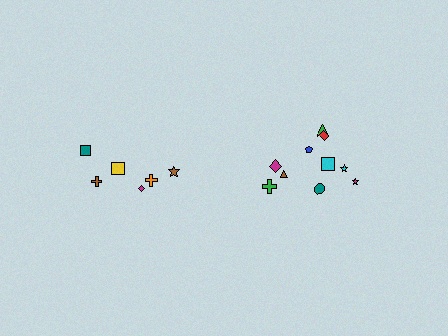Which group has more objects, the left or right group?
The right group.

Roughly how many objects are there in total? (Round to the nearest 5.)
Roughly 15 objects in total.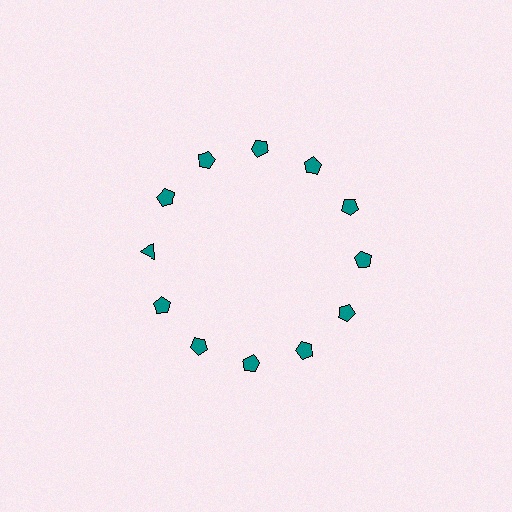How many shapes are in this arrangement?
There are 12 shapes arranged in a ring pattern.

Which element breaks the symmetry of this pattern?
The teal triangle at roughly the 9 o'clock position breaks the symmetry. All other shapes are teal pentagons.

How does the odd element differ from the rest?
It has a different shape: triangle instead of pentagon.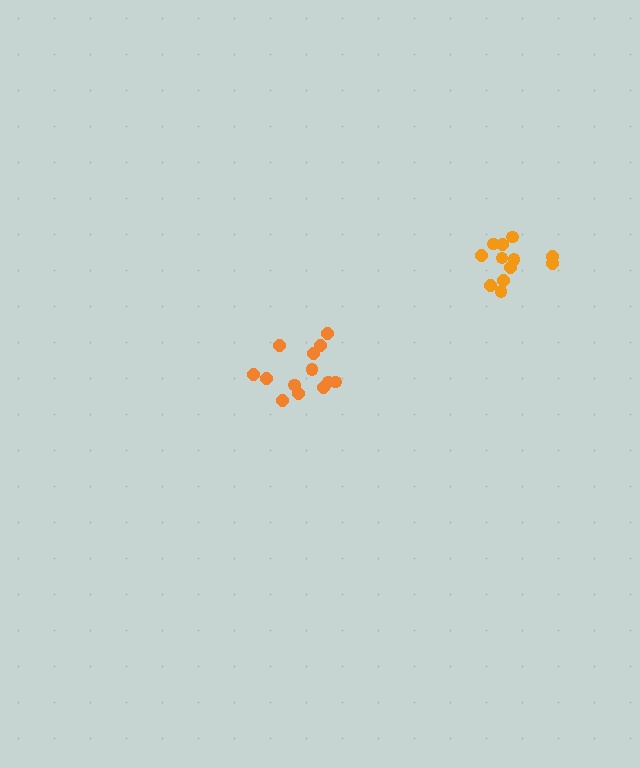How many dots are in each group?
Group 1: 12 dots, Group 2: 13 dots (25 total).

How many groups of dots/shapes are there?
There are 2 groups.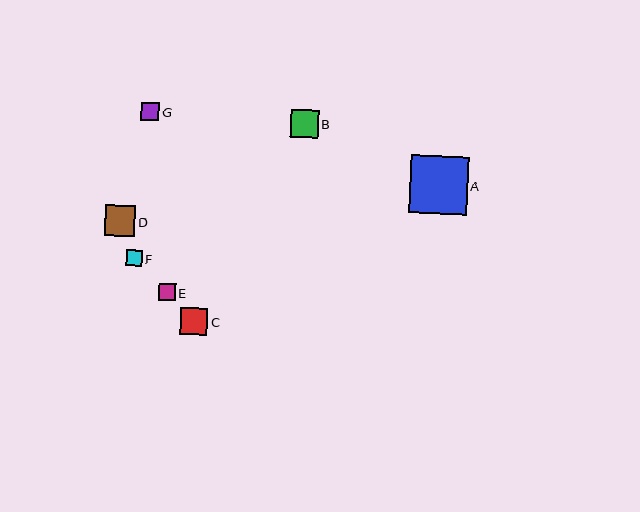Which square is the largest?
Square A is the largest with a size of approximately 58 pixels.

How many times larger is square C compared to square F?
Square C is approximately 1.7 times the size of square F.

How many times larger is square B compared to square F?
Square B is approximately 1.8 times the size of square F.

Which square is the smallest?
Square F is the smallest with a size of approximately 16 pixels.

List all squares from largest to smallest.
From largest to smallest: A, D, B, C, G, E, F.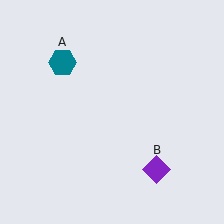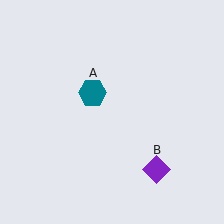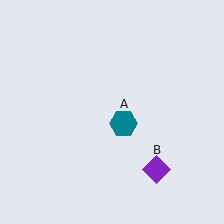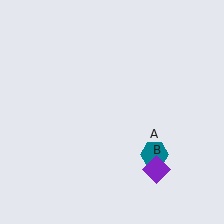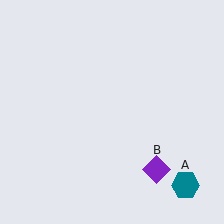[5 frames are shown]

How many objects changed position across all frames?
1 object changed position: teal hexagon (object A).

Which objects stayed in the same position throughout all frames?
Purple diamond (object B) remained stationary.